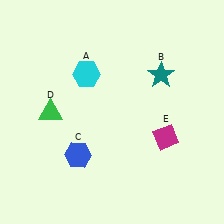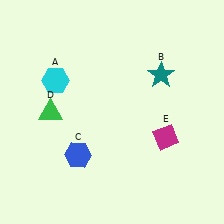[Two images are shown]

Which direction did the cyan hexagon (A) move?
The cyan hexagon (A) moved left.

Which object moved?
The cyan hexagon (A) moved left.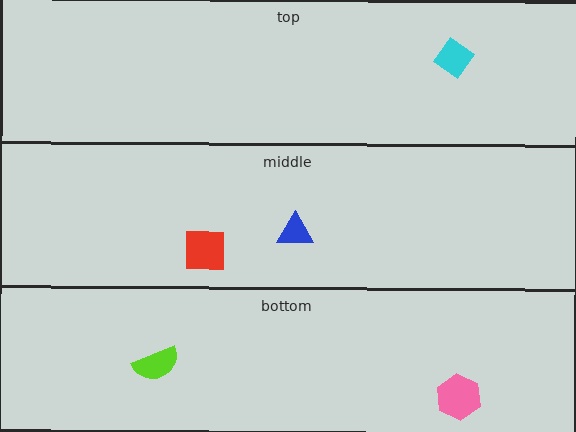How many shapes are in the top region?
1.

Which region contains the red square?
The middle region.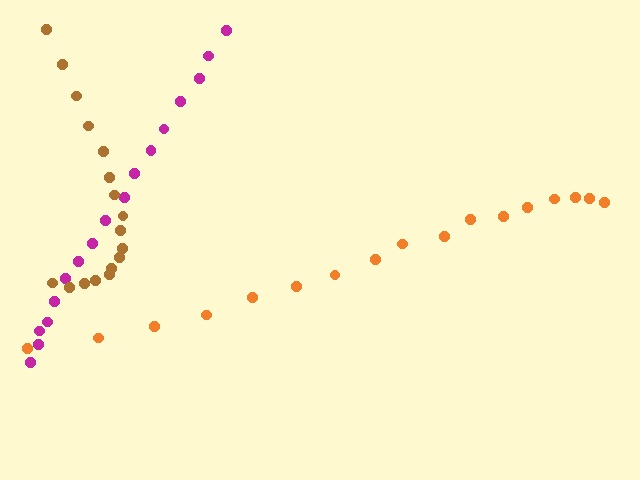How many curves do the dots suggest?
There are 3 distinct paths.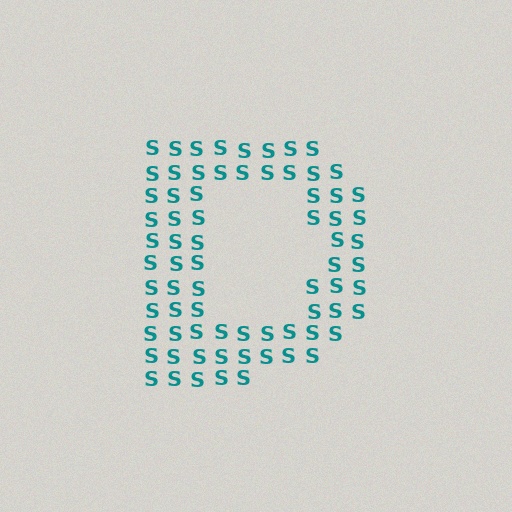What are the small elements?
The small elements are letter S's.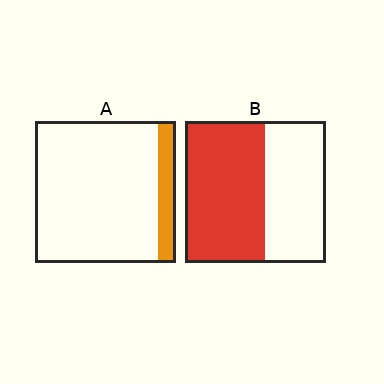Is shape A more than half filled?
No.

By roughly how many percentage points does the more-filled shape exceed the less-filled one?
By roughly 45 percentage points (B over A).